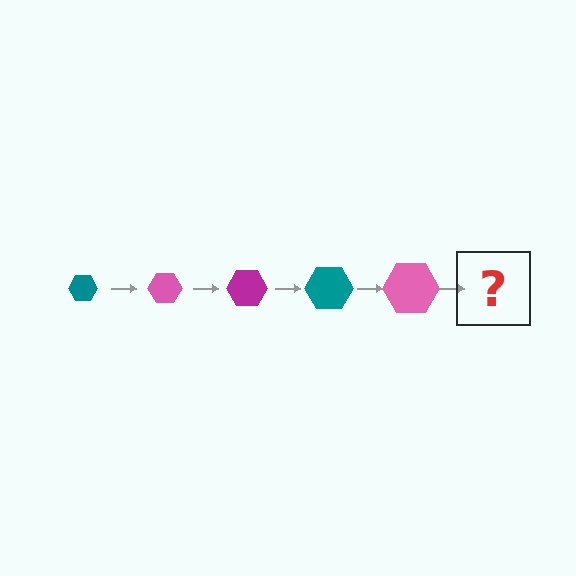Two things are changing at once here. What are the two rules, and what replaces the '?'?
The two rules are that the hexagon grows larger each step and the color cycles through teal, pink, and magenta. The '?' should be a magenta hexagon, larger than the previous one.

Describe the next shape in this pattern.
It should be a magenta hexagon, larger than the previous one.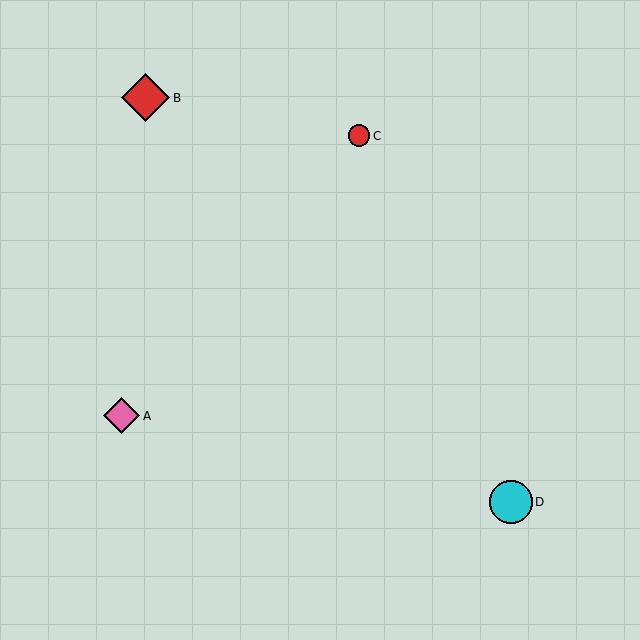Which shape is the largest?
The red diamond (labeled B) is the largest.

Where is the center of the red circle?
The center of the red circle is at (359, 136).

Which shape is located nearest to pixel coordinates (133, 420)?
The pink diamond (labeled A) at (122, 416) is nearest to that location.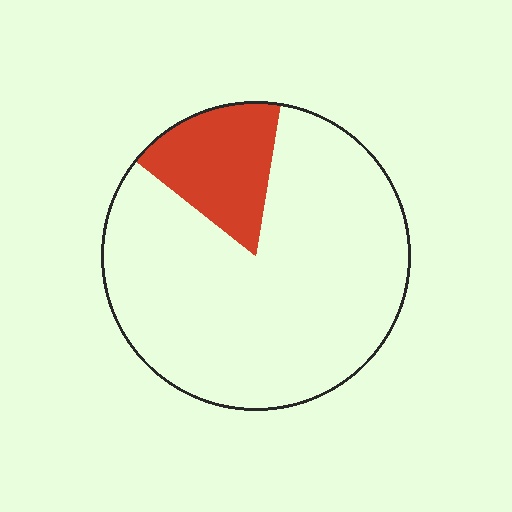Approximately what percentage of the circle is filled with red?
Approximately 15%.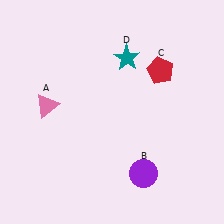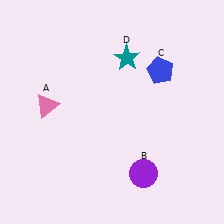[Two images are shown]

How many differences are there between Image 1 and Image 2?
There is 1 difference between the two images.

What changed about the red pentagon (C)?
In Image 1, C is red. In Image 2, it changed to blue.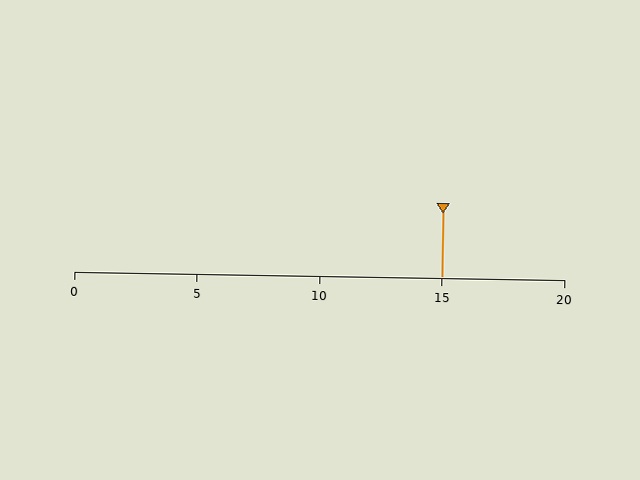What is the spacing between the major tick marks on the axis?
The major ticks are spaced 5 apart.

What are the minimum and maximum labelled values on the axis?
The axis runs from 0 to 20.